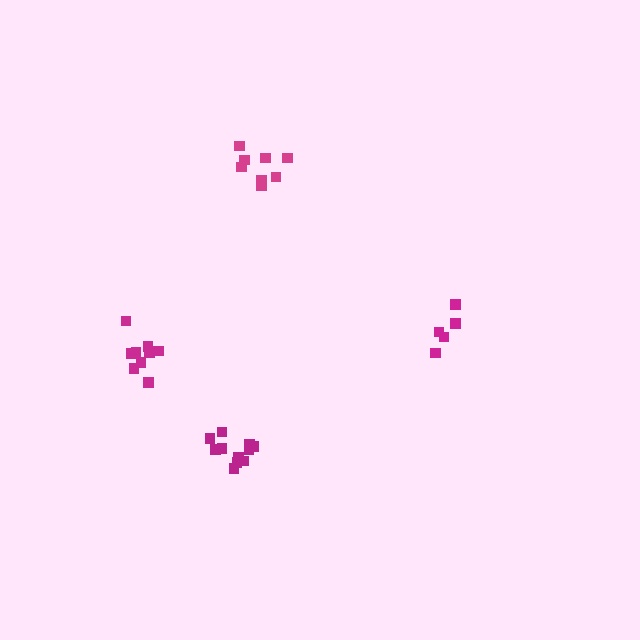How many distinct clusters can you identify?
There are 4 distinct clusters.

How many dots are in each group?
Group 1: 5 dots, Group 2: 11 dots, Group 3: 9 dots, Group 4: 8 dots (33 total).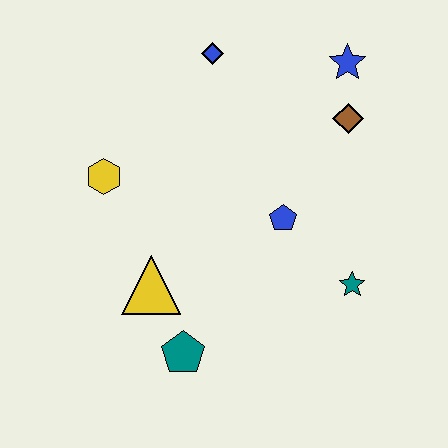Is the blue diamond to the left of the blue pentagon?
Yes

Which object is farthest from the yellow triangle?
The blue star is farthest from the yellow triangle.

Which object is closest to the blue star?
The brown diamond is closest to the blue star.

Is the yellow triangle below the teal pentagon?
No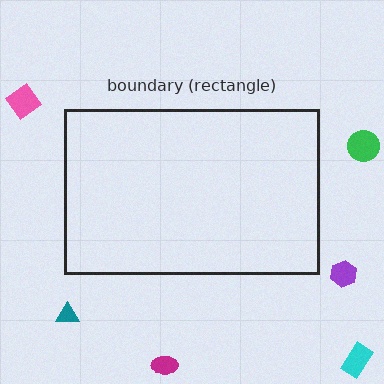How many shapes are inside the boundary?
0 inside, 6 outside.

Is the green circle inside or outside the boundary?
Outside.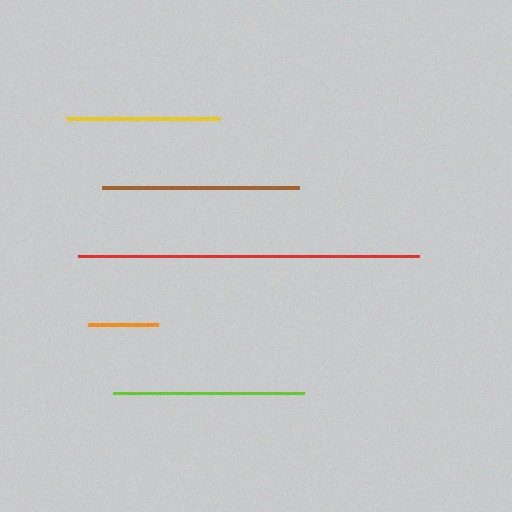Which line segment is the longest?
The red line is the longest at approximately 341 pixels.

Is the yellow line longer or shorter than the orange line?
The yellow line is longer than the orange line.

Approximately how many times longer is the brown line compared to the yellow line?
The brown line is approximately 1.3 times the length of the yellow line.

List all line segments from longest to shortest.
From longest to shortest: red, brown, lime, yellow, orange.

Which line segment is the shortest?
The orange line is the shortest at approximately 69 pixels.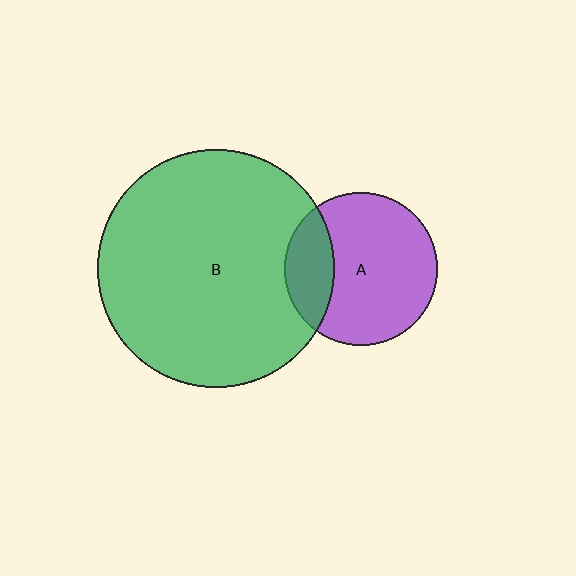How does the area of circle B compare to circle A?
Approximately 2.4 times.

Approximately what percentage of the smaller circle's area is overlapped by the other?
Approximately 25%.